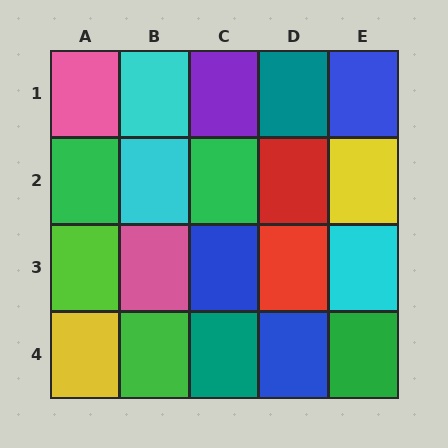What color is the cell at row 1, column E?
Blue.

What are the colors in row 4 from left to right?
Yellow, green, teal, blue, green.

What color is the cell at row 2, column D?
Red.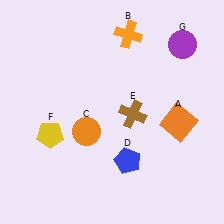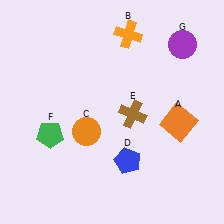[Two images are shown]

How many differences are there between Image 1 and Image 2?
There is 1 difference between the two images.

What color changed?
The pentagon (F) changed from yellow in Image 1 to green in Image 2.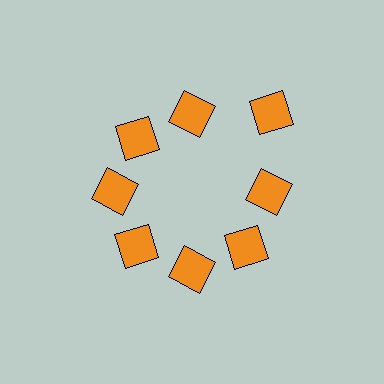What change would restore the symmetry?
The symmetry would be restored by moving it inward, back onto the ring so that all 8 diamonds sit at equal angles and equal distance from the center.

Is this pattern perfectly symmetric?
No. The 8 orange diamonds are arranged in a ring, but one element near the 2 o'clock position is pushed outward from the center, breaking the 8-fold rotational symmetry.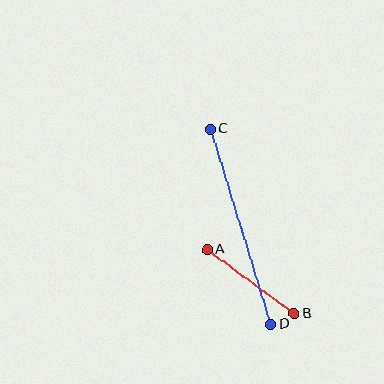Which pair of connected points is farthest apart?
Points C and D are farthest apart.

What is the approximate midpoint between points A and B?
The midpoint is at approximately (251, 281) pixels.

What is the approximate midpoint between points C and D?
The midpoint is at approximately (240, 227) pixels.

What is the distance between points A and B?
The distance is approximately 108 pixels.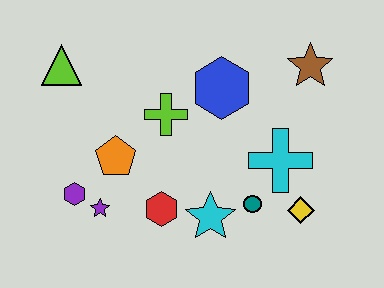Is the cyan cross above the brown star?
No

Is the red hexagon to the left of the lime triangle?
No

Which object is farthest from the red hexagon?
The brown star is farthest from the red hexagon.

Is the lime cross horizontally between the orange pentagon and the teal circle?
Yes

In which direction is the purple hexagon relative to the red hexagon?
The purple hexagon is to the left of the red hexagon.